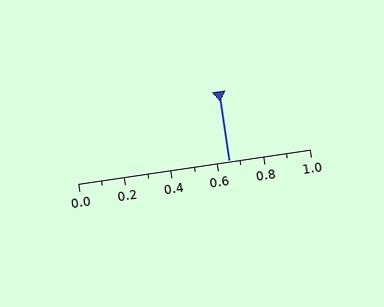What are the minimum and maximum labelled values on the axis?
The axis runs from 0.0 to 1.0.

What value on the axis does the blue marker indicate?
The marker indicates approximately 0.65.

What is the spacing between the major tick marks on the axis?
The major ticks are spaced 0.2 apart.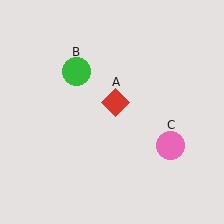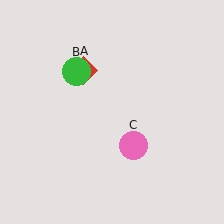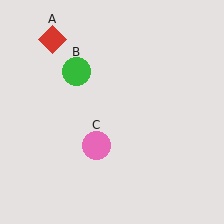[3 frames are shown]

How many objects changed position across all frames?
2 objects changed position: red diamond (object A), pink circle (object C).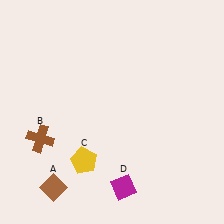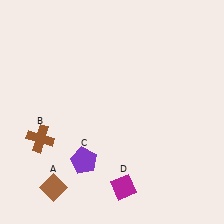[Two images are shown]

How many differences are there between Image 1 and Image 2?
There is 1 difference between the two images.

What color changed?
The pentagon (C) changed from yellow in Image 1 to purple in Image 2.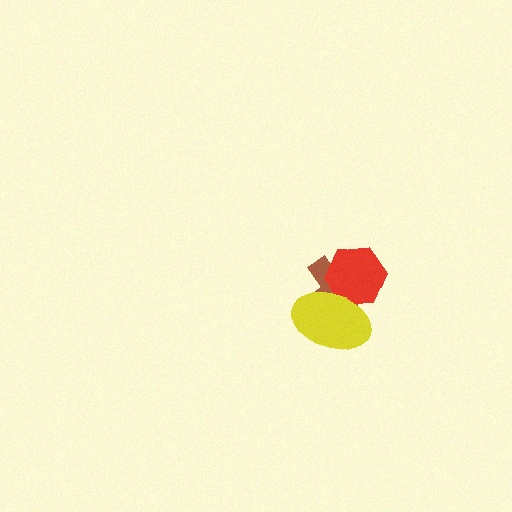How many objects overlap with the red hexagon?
2 objects overlap with the red hexagon.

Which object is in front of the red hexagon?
The yellow ellipse is in front of the red hexagon.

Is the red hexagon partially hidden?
Yes, it is partially covered by another shape.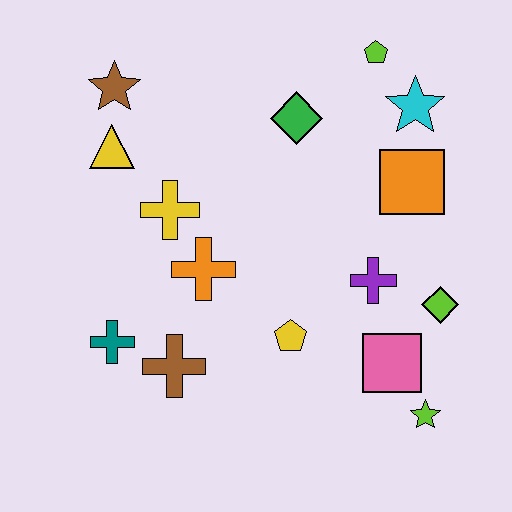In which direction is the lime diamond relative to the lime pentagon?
The lime diamond is below the lime pentagon.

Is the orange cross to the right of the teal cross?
Yes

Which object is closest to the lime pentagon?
The cyan star is closest to the lime pentagon.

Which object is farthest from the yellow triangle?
The lime star is farthest from the yellow triangle.